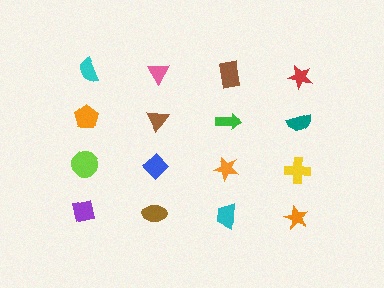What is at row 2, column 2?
A brown triangle.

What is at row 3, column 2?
A blue diamond.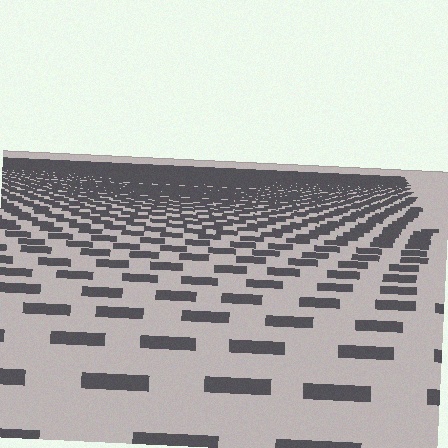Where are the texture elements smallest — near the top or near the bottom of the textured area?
Near the top.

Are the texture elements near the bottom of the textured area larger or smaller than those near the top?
Larger. Near the bottom, elements are closer to the viewer and appear at a bigger on-screen size.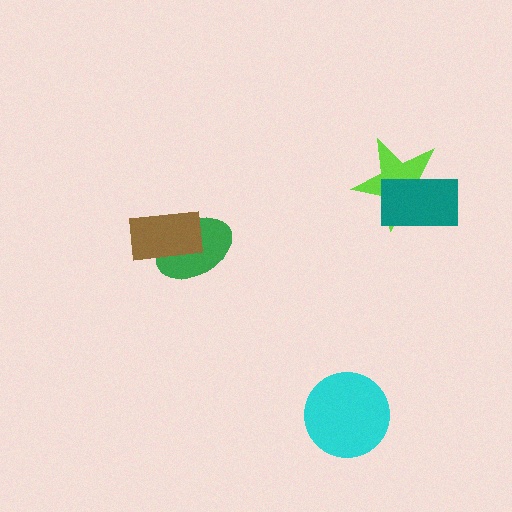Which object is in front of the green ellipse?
The brown rectangle is in front of the green ellipse.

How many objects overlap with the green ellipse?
1 object overlaps with the green ellipse.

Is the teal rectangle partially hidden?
No, no other shape covers it.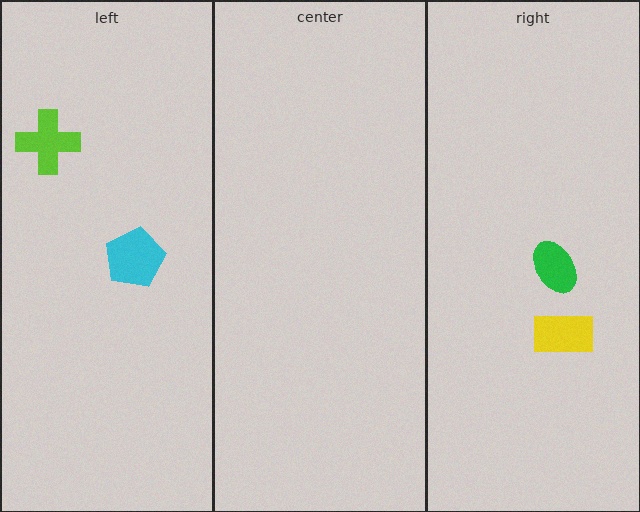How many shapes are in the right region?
2.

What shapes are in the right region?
The green ellipse, the yellow rectangle.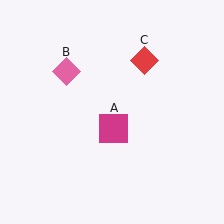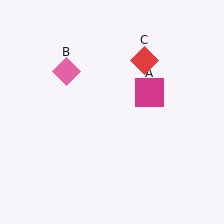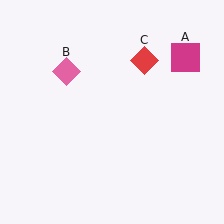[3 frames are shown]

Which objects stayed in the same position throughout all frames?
Pink diamond (object B) and red diamond (object C) remained stationary.